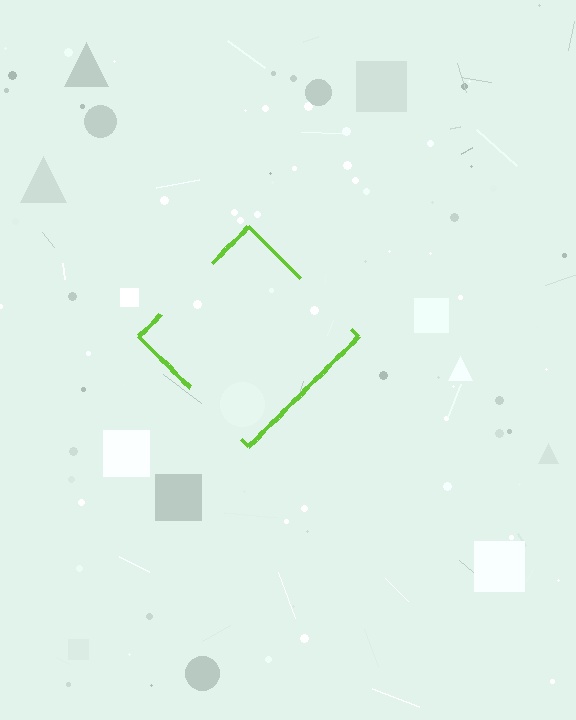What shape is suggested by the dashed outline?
The dashed outline suggests a diamond.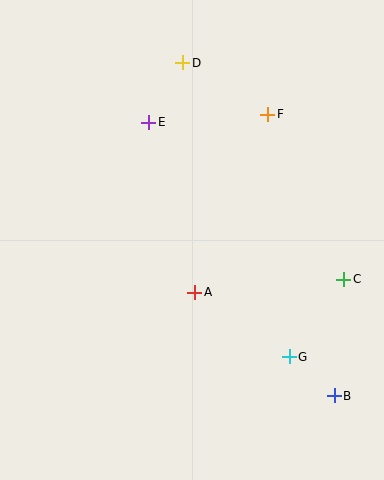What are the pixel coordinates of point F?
Point F is at (268, 114).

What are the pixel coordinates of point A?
Point A is at (195, 292).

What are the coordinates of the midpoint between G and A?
The midpoint between G and A is at (242, 325).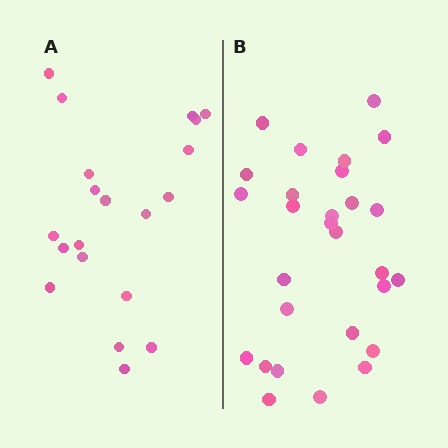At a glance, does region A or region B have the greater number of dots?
Region B (the right region) has more dots.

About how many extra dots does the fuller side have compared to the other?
Region B has roughly 8 or so more dots than region A.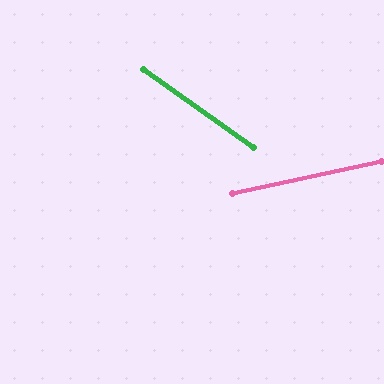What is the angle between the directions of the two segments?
Approximately 48 degrees.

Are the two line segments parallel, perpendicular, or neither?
Neither parallel nor perpendicular — they differ by about 48°.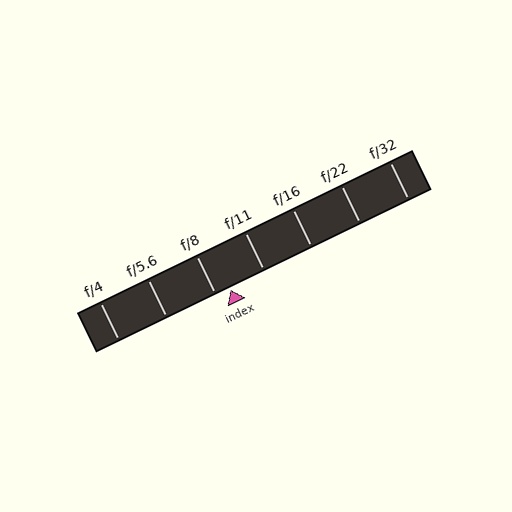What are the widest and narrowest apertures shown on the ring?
The widest aperture shown is f/4 and the narrowest is f/32.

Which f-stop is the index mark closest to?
The index mark is closest to f/8.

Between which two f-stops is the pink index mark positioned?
The index mark is between f/8 and f/11.